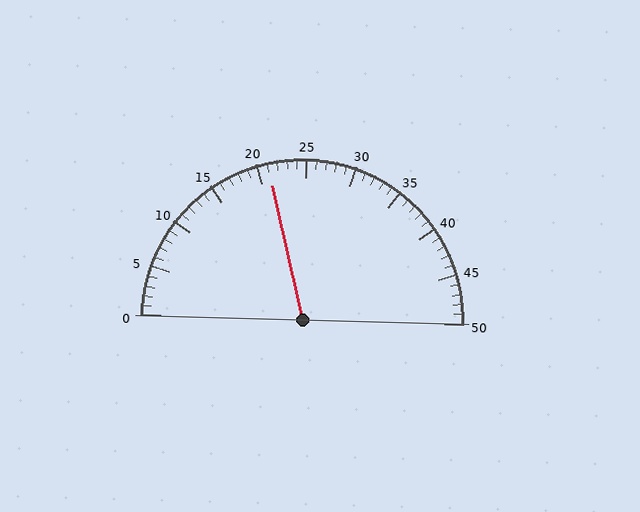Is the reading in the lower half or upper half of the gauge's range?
The reading is in the lower half of the range (0 to 50).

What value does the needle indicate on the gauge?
The needle indicates approximately 21.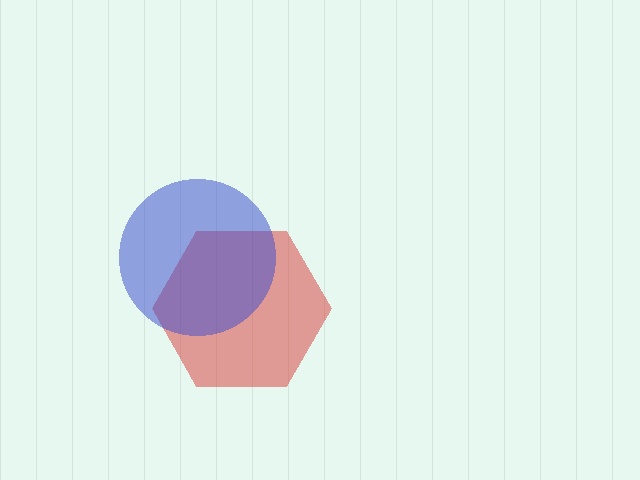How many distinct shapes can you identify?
There are 2 distinct shapes: a red hexagon, a blue circle.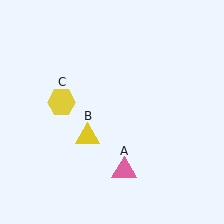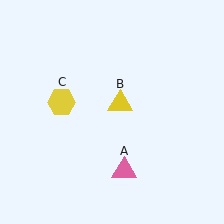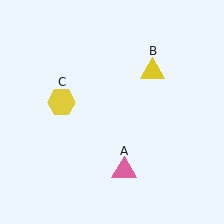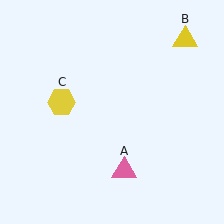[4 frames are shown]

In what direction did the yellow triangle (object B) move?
The yellow triangle (object B) moved up and to the right.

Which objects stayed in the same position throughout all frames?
Pink triangle (object A) and yellow hexagon (object C) remained stationary.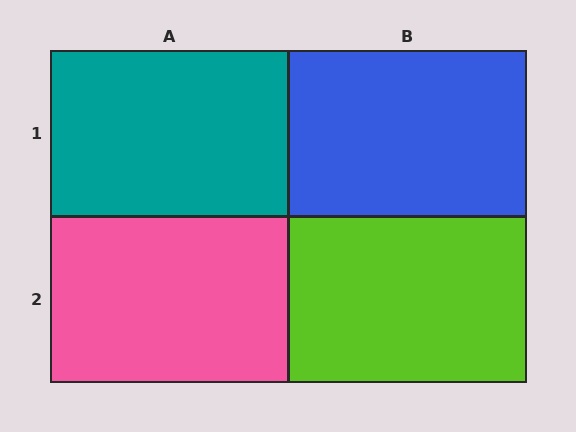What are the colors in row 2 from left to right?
Pink, lime.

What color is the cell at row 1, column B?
Blue.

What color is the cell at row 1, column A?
Teal.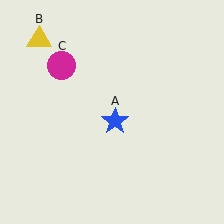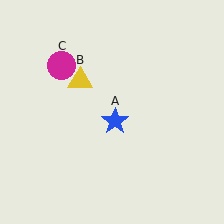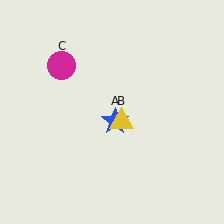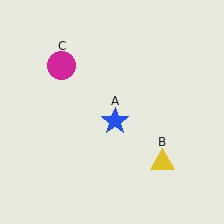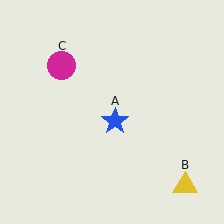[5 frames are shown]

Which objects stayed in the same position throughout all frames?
Blue star (object A) and magenta circle (object C) remained stationary.